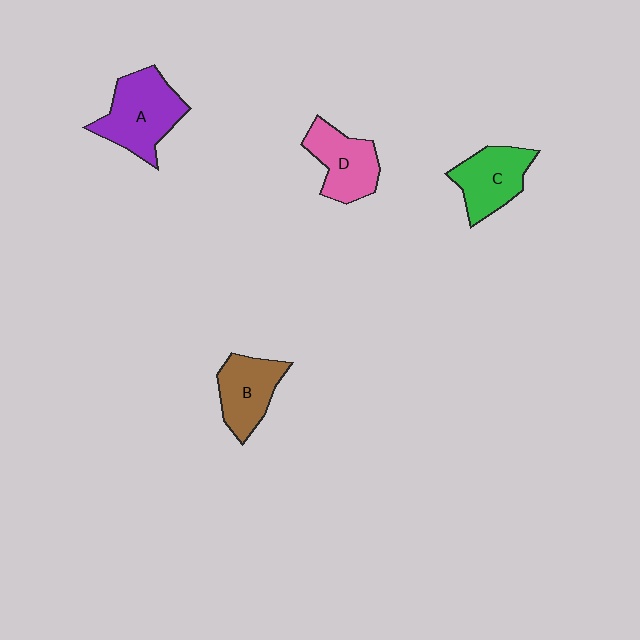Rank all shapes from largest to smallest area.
From largest to smallest: A (purple), C (green), D (pink), B (brown).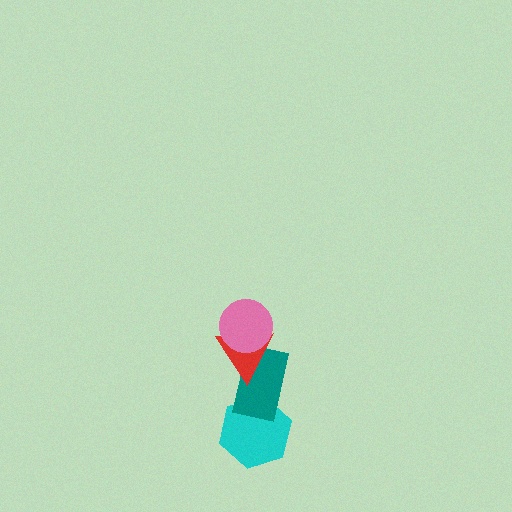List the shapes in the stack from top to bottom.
From top to bottom: the pink circle, the red triangle, the teal rectangle, the cyan hexagon.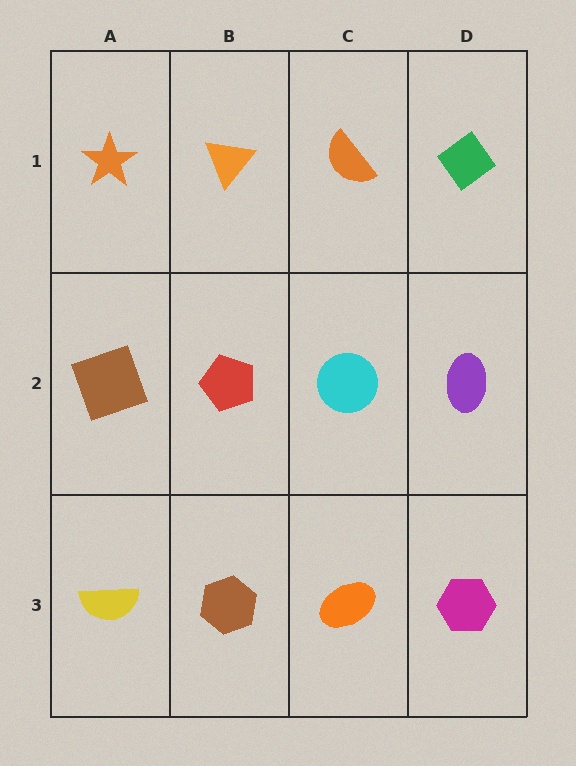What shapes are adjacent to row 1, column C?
A cyan circle (row 2, column C), an orange triangle (row 1, column B), a green diamond (row 1, column D).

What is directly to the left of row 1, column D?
An orange semicircle.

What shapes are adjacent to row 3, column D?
A purple ellipse (row 2, column D), an orange ellipse (row 3, column C).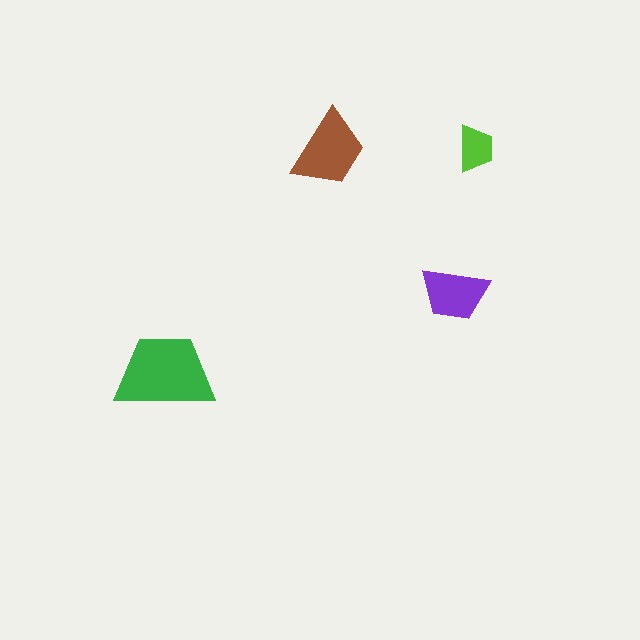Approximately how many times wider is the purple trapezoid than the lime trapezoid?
About 1.5 times wider.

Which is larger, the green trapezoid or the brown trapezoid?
The green one.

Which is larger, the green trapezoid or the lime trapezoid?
The green one.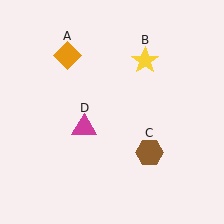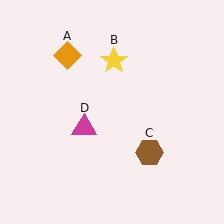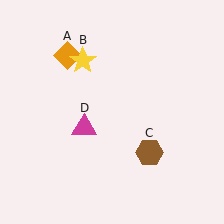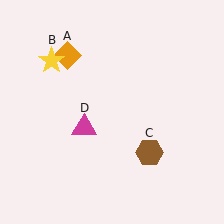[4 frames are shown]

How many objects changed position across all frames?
1 object changed position: yellow star (object B).